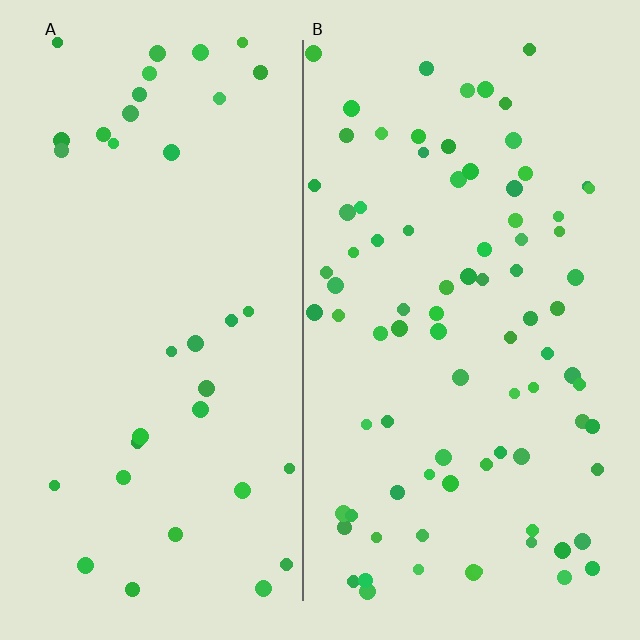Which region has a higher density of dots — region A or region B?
B (the right).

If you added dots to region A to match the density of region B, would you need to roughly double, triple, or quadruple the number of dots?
Approximately double.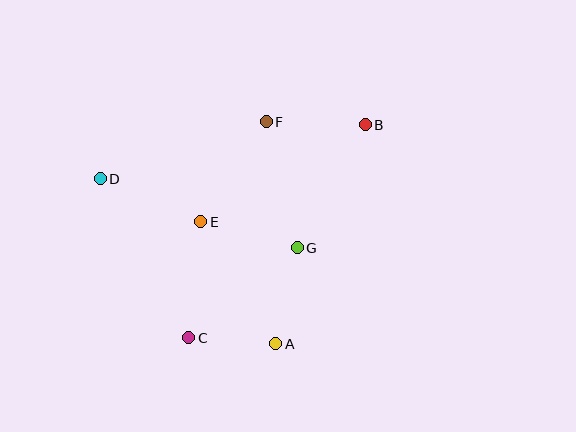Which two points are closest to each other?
Points A and C are closest to each other.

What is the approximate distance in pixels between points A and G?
The distance between A and G is approximately 98 pixels.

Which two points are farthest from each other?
Points B and C are farthest from each other.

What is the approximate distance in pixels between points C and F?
The distance between C and F is approximately 230 pixels.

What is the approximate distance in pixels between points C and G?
The distance between C and G is approximately 141 pixels.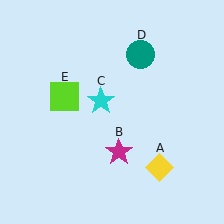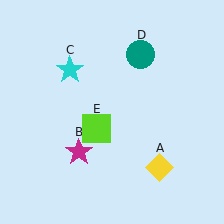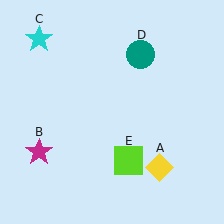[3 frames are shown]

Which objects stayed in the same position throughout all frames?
Yellow diamond (object A) and teal circle (object D) remained stationary.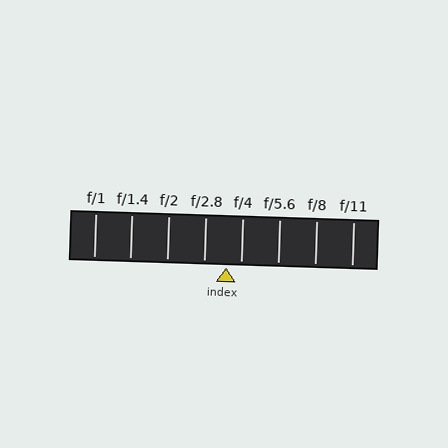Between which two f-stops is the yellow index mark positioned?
The index mark is between f/2.8 and f/4.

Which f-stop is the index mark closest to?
The index mark is closest to f/4.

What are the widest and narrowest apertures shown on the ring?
The widest aperture shown is f/1 and the narrowest is f/11.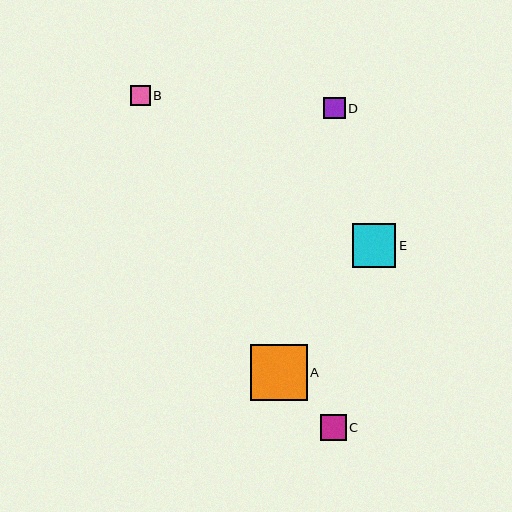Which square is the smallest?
Square B is the smallest with a size of approximately 20 pixels.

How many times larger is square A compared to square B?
Square A is approximately 2.8 times the size of square B.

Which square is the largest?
Square A is the largest with a size of approximately 56 pixels.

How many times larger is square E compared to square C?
Square E is approximately 1.7 times the size of square C.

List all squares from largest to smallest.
From largest to smallest: A, E, C, D, B.